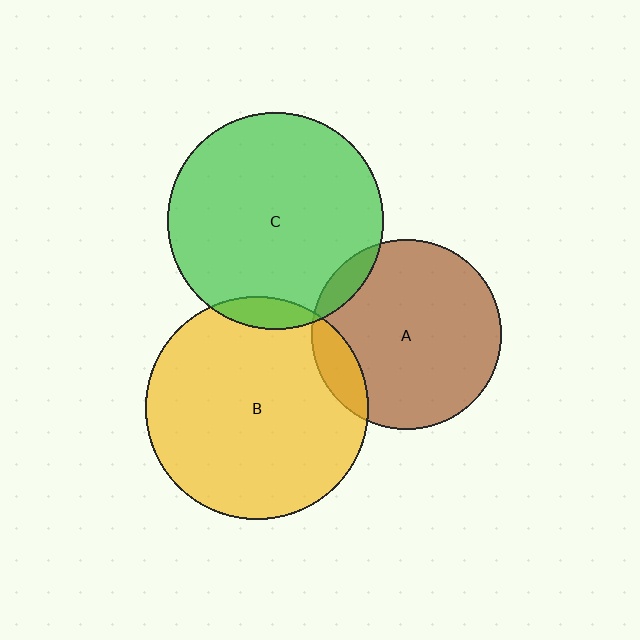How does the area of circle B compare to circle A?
Approximately 1.4 times.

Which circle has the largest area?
Circle B (yellow).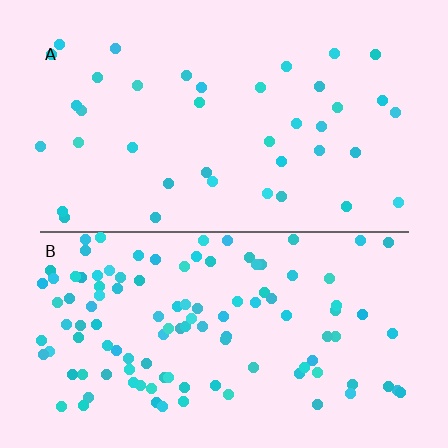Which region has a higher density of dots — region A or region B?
B (the bottom).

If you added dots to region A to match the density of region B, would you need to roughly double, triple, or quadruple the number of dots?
Approximately triple.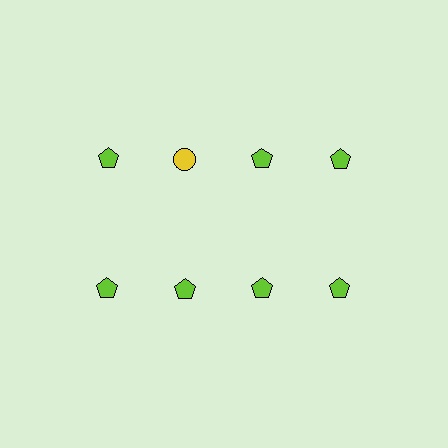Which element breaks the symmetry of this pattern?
The yellow circle in the top row, second from left column breaks the symmetry. All other shapes are lime pentagons.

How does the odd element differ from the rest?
It differs in both color (yellow instead of lime) and shape (circle instead of pentagon).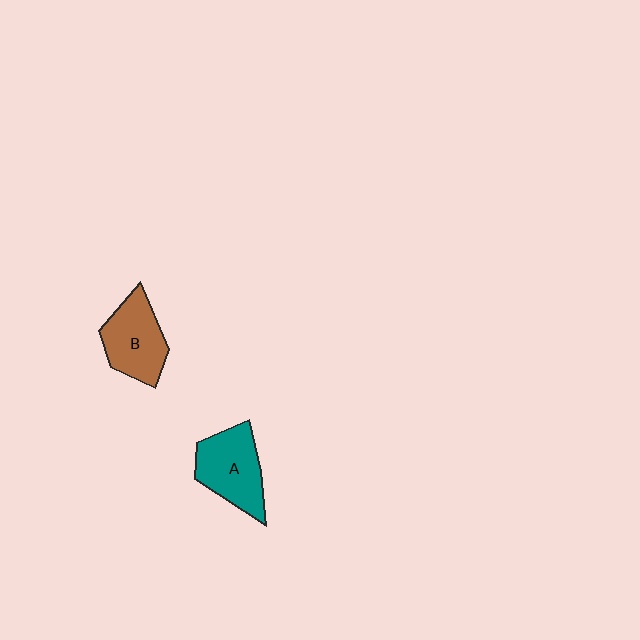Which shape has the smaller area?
Shape B (brown).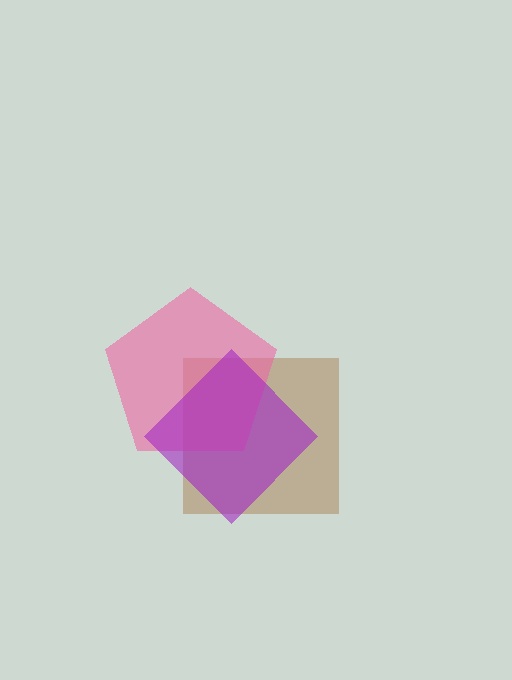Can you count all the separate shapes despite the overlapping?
Yes, there are 3 separate shapes.